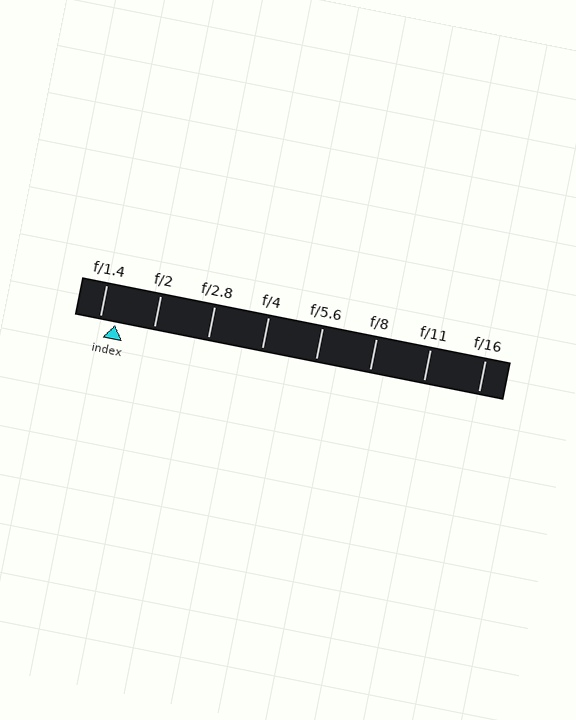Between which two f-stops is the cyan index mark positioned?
The index mark is between f/1.4 and f/2.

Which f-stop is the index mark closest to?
The index mark is closest to f/1.4.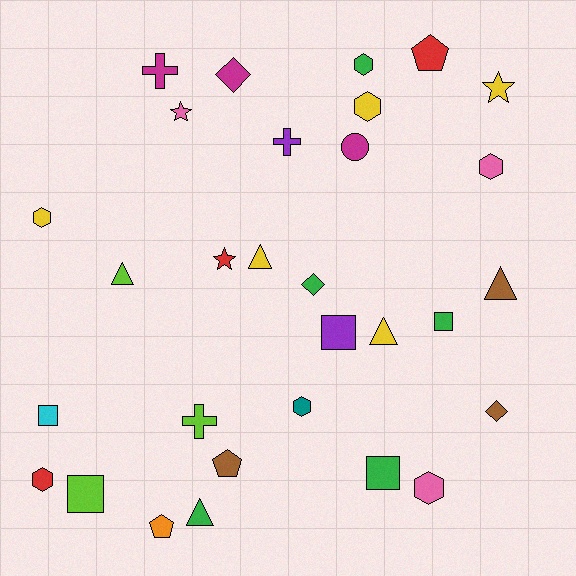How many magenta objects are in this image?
There are 3 magenta objects.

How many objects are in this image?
There are 30 objects.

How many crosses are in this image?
There are 3 crosses.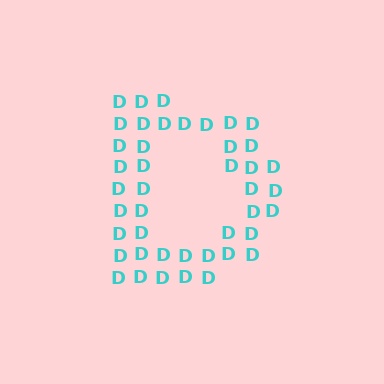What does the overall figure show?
The overall figure shows the letter D.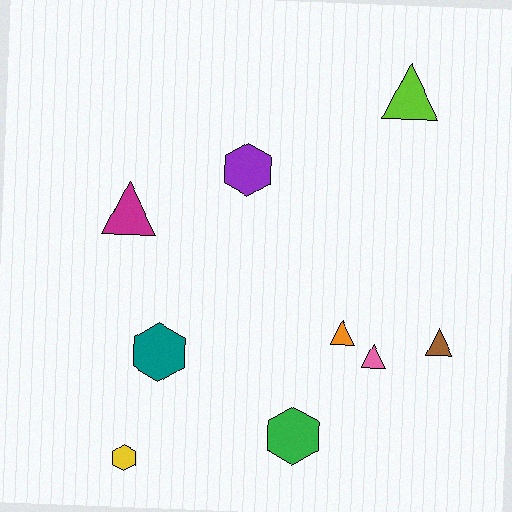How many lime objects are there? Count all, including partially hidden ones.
There is 1 lime object.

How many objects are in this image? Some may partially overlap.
There are 9 objects.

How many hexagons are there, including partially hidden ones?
There are 4 hexagons.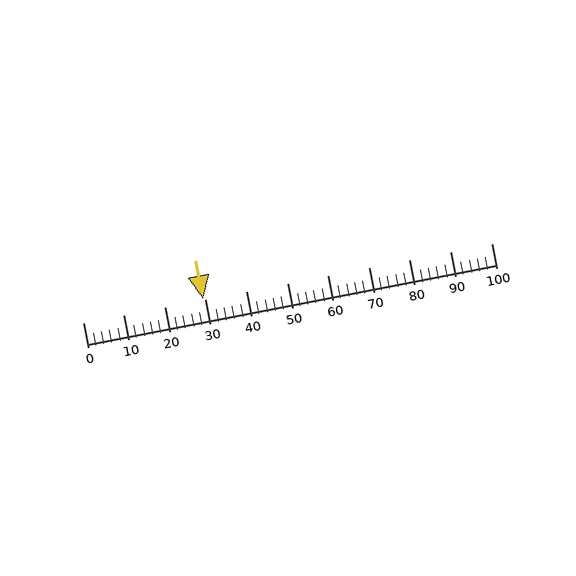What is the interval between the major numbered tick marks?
The major tick marks are spaced 10 units apart.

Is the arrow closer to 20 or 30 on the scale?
The arrow is closer to 30.